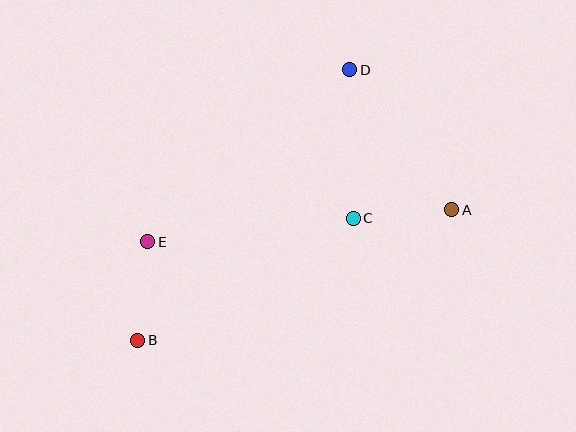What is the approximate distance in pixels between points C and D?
The distance between C and D is approximately 149 pixels.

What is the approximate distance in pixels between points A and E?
The distance between A and E is approximately 306 pixels.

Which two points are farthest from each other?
Points B and D are farthest from each other.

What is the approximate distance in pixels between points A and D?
The distance between A and D is approximately 173 pixels.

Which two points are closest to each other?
Points A and C are closest to each other.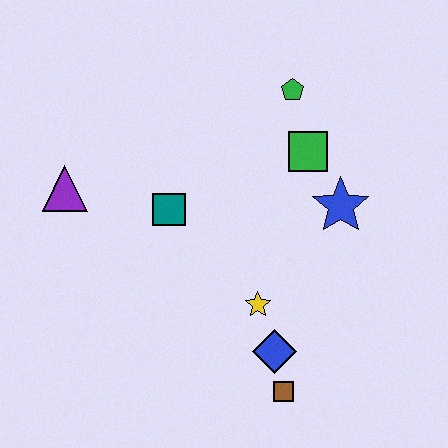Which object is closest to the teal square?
The purple triangle is closest to the teal square.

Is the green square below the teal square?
No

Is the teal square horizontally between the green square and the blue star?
No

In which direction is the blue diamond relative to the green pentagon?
The blue diamond is below the green pentagon.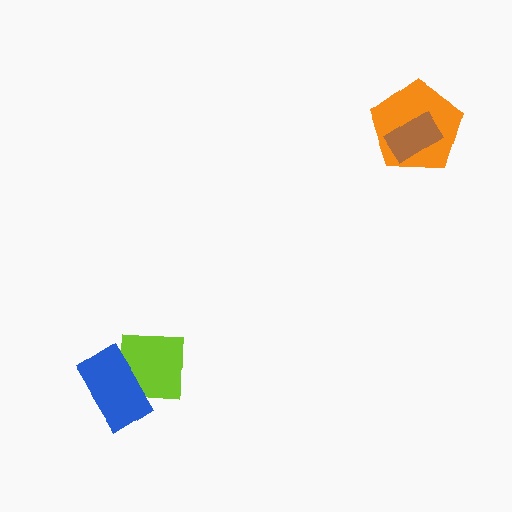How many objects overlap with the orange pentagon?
1 object overlaps with the orange pentagon.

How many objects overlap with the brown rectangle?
1 object overlaps with the brown rectangle.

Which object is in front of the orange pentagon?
The brown rectangle is in front of the orange pentagon.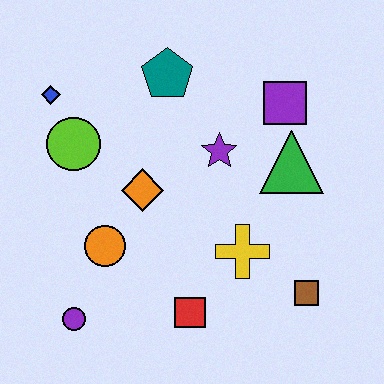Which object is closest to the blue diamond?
The lime circle is closest to the blue diamond.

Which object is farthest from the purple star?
The purple circle is farthest from the purple star.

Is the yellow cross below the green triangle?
Yes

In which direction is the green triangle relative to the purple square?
The green triangle is below the purple square.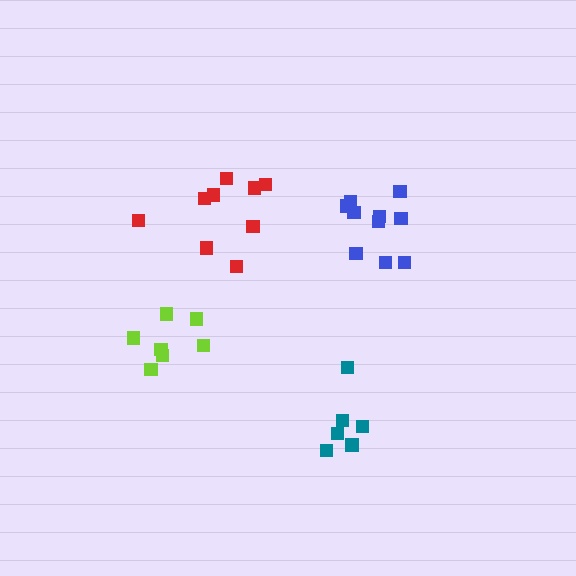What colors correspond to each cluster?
The clusters are colored: teal, lime, blue, red.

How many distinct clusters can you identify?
There are 4 distinct clusters.